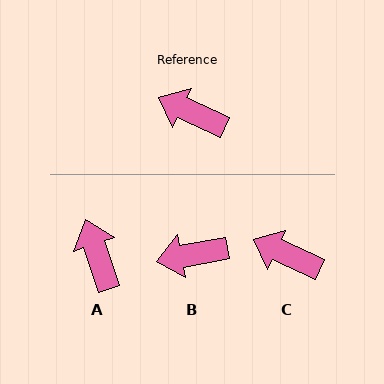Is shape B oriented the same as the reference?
No, it is off by about 35 degrees.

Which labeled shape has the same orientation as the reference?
C.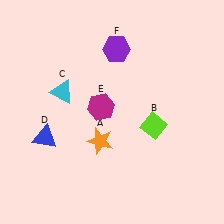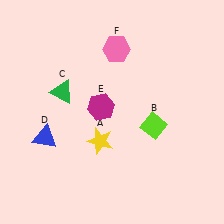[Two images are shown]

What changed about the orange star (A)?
In Image 1, A is orange. In Image 2, it changed to yellow.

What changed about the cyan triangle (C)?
In Image 1, C is cyan. In Image 2, it changed to green.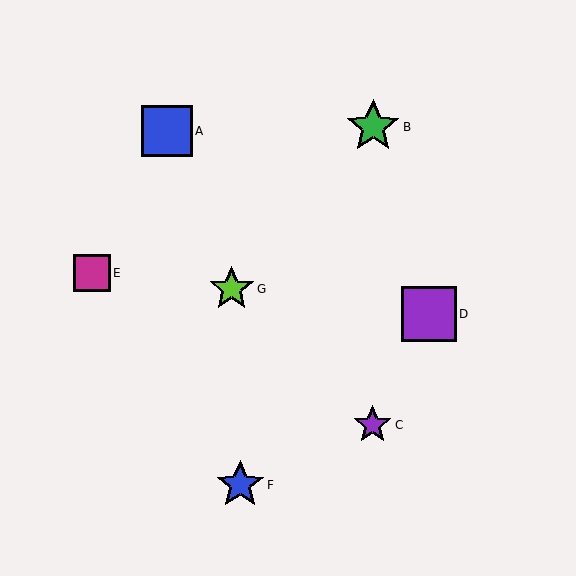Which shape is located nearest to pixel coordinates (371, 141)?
The green star (labeled B) at (373, 127) is nearest to that location.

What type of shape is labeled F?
Shape F is a blue star.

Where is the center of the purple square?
The center of the purple square is at (429, 314).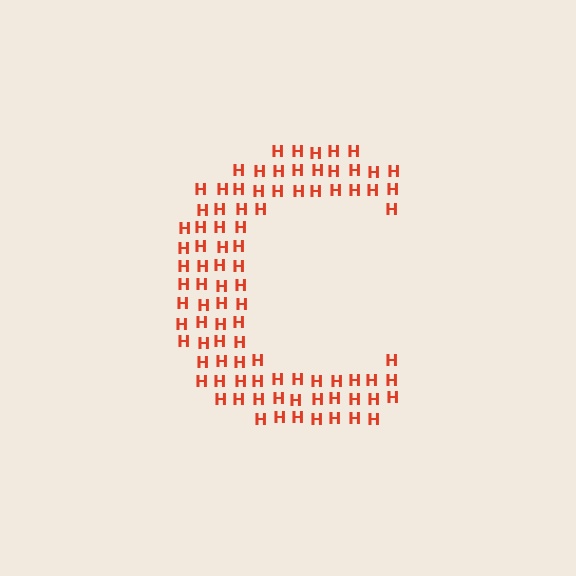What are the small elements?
The small elements are letter H's.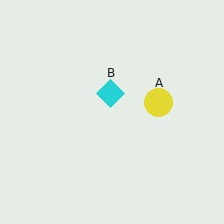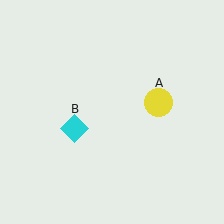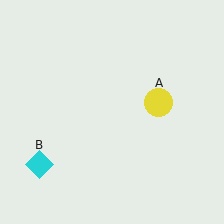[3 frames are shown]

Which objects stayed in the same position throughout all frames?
Yellow circle (object A) remained stationary.